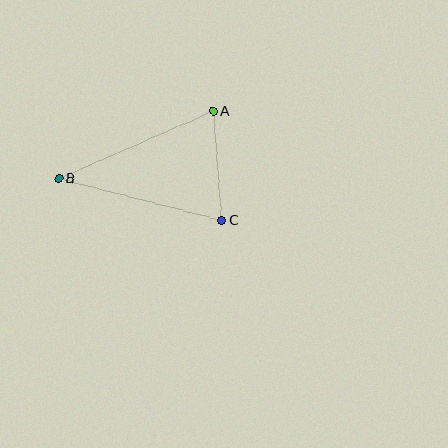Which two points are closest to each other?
Points A and C are closest to each other.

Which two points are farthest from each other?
Points A and B are farthest from each other.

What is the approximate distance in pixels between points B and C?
The distance between B and C is approximately 168 pixels.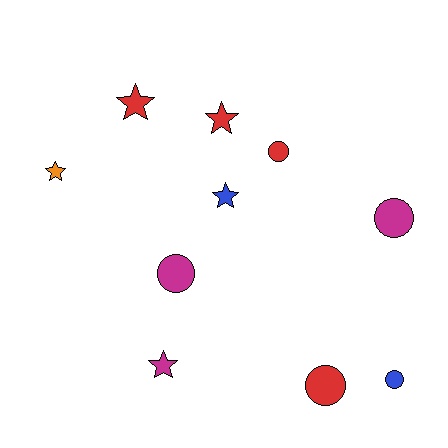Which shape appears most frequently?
Circle, with 5 objects.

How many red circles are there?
There are 2 red circles.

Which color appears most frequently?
Red, with 4 objects.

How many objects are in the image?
There are 10 objects.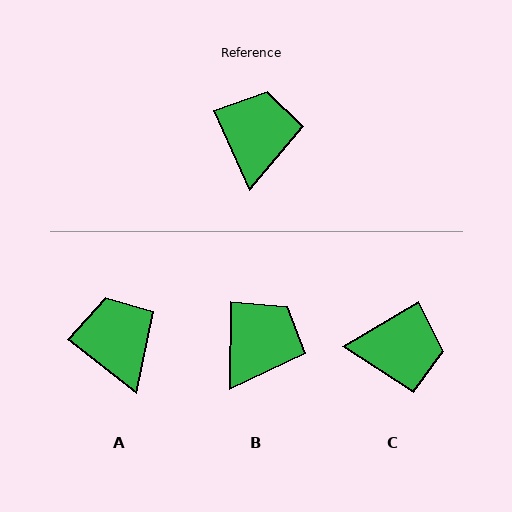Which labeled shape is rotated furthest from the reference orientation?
C, about 83 degrees away.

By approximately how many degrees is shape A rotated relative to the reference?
Approximately 28 degrees counter-clockwise.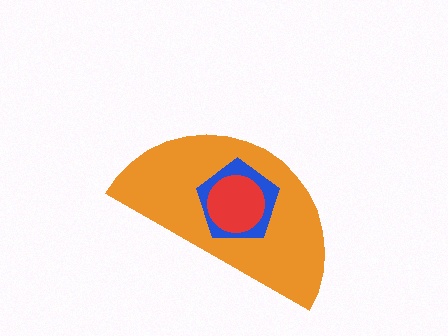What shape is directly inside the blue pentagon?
The red circle.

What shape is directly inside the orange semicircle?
The blue pentagon.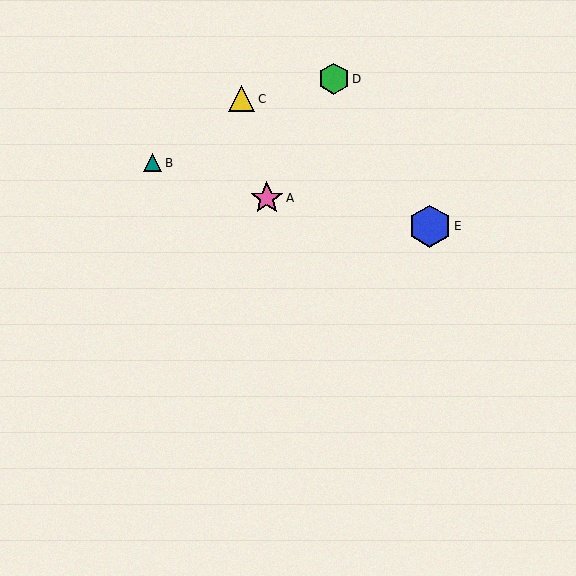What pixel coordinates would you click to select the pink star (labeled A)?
Click at (267, 198) to select the pink star A.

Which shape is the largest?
The blue hexagon (labeled E) is the largest.